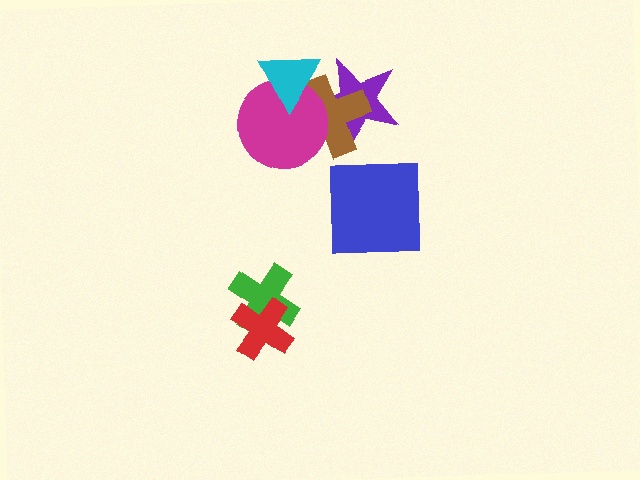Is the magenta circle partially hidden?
Yes, it is partially covered by another shape.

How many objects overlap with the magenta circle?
3 objects overlap with the magenta circle.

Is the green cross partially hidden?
Yes, it is partially covered by another shape.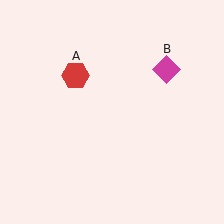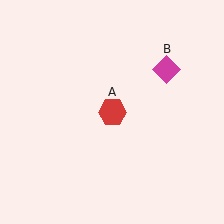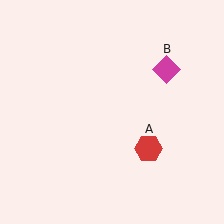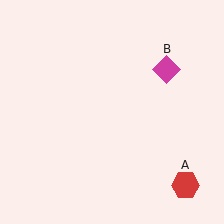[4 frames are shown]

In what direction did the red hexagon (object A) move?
The red hexagon (object A) moved down and to the right.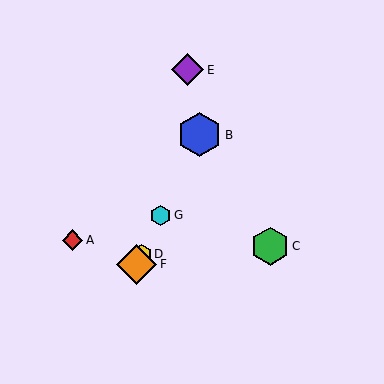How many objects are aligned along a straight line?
4 objects (B, D, F, G) are aligned along a straight line.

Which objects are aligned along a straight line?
Objects B, D, F, G are aligned along a straight line.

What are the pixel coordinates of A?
Object A is at (72, 240).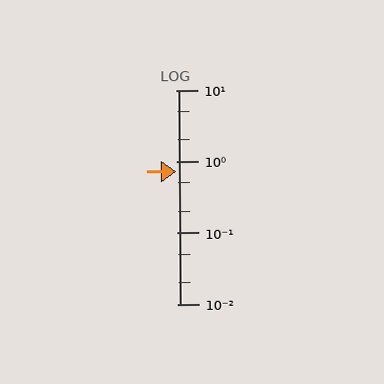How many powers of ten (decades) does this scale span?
The scale spans 3 decades, from 0.01 to 10.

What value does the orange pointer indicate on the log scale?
The pointer indicates approximately 0.72.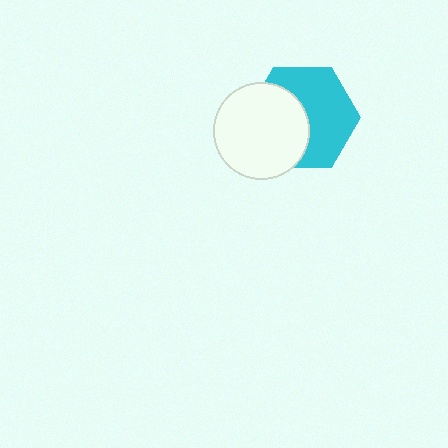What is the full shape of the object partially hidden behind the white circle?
The partially hidden object is a cyan hexagon.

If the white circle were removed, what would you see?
You would see the complete cyan hexagon.